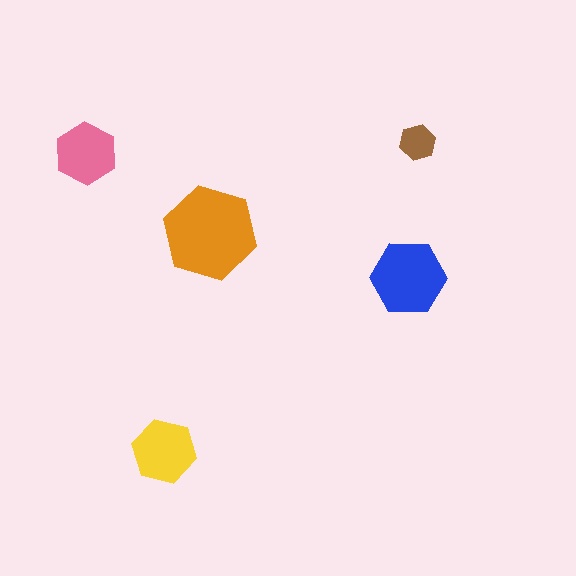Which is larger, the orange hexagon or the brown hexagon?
The orange one.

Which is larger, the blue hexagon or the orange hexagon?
The orange one.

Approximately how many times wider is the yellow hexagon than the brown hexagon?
About 1.5 times wider.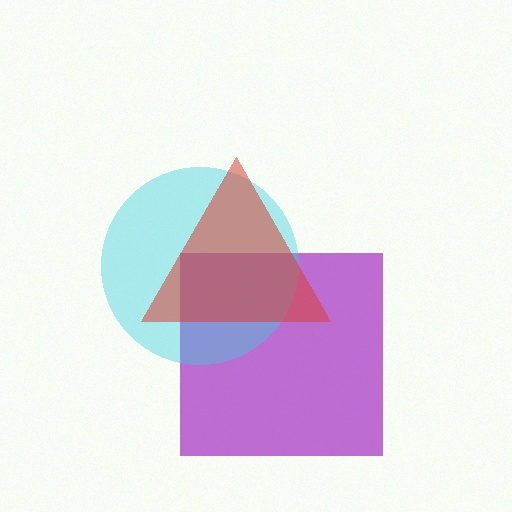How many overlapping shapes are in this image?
There are 3 overlapping shapes in the image.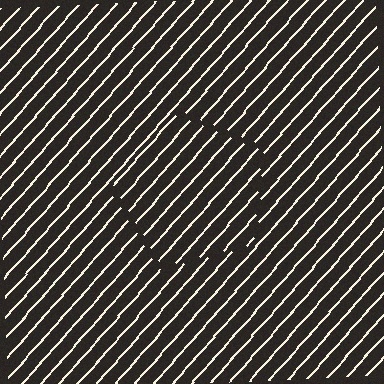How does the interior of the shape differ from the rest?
The interior of the shape contains the same grating, shifted by half a period — the contour is defined by the phase discontinuity where line-ends from the inner and outer gratings abut.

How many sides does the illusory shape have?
5 sides — the line-ends trace a pentagon.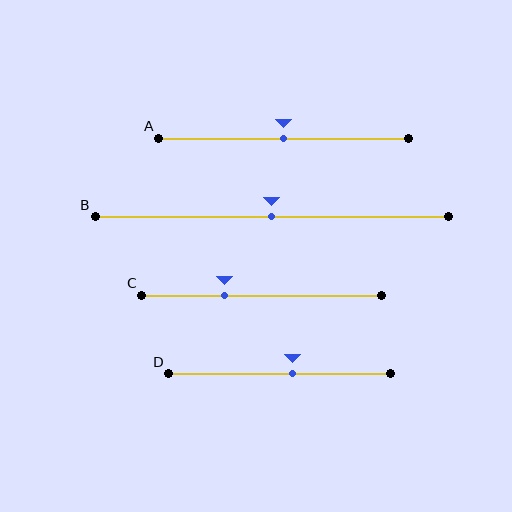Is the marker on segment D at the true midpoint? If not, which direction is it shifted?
No, the marker on segment D is shifted to the right by about 6% of the segment length.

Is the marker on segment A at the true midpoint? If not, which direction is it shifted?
Yes, the marker on segment A is at the true midpoint.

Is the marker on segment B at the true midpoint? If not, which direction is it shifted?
Yes, the marker on segment B is at the true midpoint.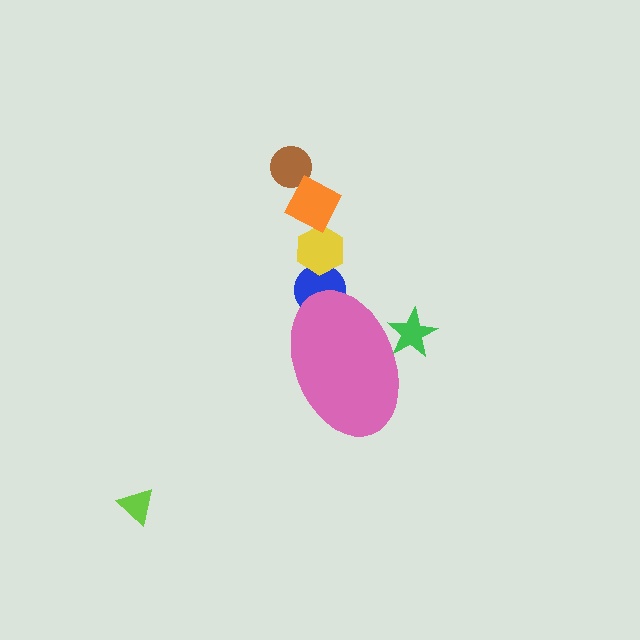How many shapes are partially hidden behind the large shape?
2 shapes are partially hidden.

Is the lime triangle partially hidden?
No, the lime triangle is fully visible.